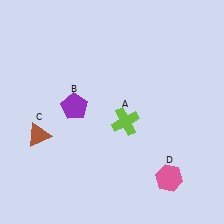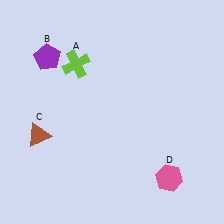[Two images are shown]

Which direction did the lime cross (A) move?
The lime cross (A) moved up.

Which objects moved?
The objects that moved are: the lime cross (A), the purple pentagon (B).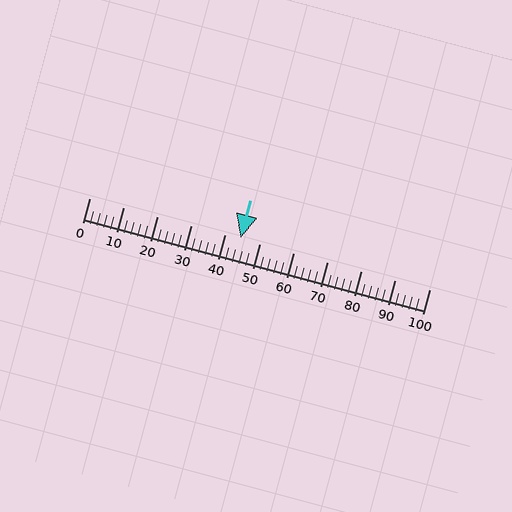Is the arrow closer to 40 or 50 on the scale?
The arrow is closer to 40.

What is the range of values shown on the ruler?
The ruler shows values from 0 to 100.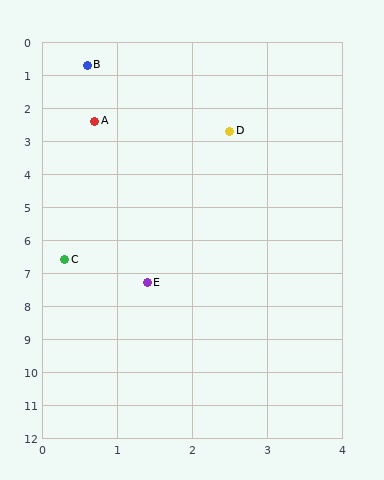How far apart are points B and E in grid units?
Points B and E are about 6.6 grid units apart.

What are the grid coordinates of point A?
Point A is at approximately (0.7, 2.4).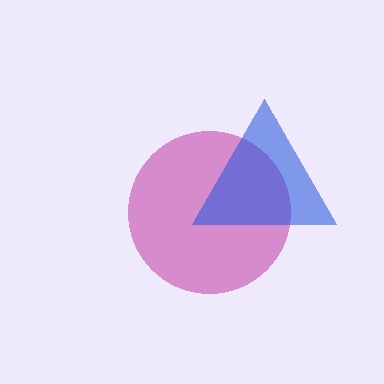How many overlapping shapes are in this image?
There are 2 overlapping shapes in the image.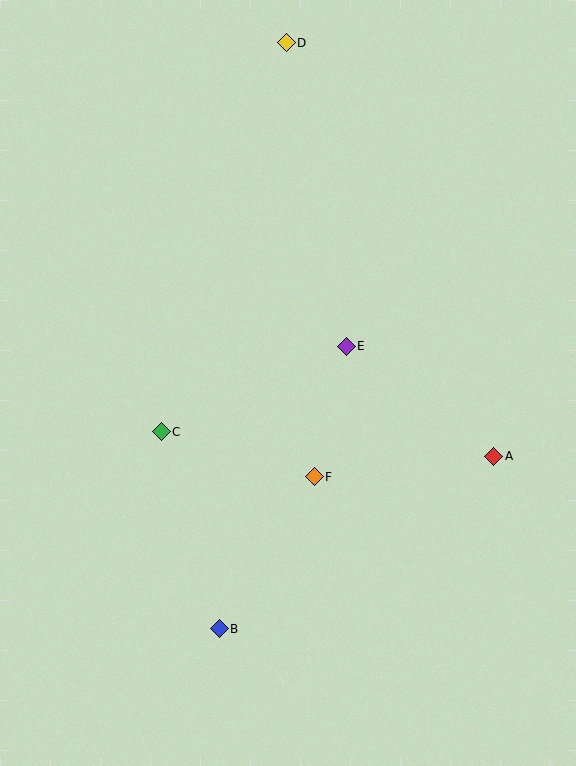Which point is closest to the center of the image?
Point E at (346, 346) is closest to the center.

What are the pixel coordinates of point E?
Point E is at (346, 346).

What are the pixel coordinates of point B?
Point B is at (219, 629).